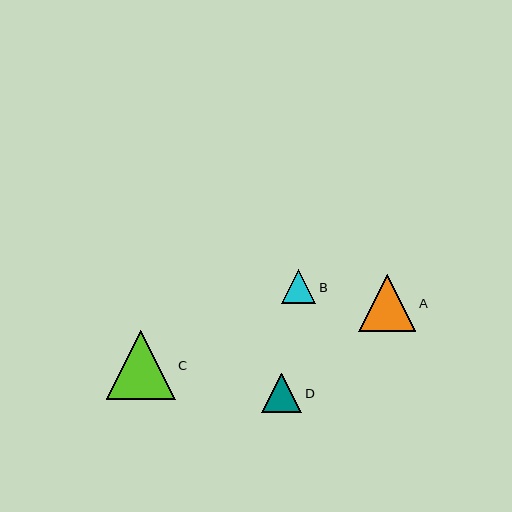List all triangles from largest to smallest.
From largest to smallest: C, A, D, B.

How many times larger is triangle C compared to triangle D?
Triangle C is approximately 1.7 times the size of triangle D.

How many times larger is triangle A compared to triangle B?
Triangle A is approximately 1.7 times the size of triangle B.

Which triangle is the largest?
Triangle C is the largest with a size of approximately 69 pixels.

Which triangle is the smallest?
Triangle B is the smallest with a size of approximately 34 pixels.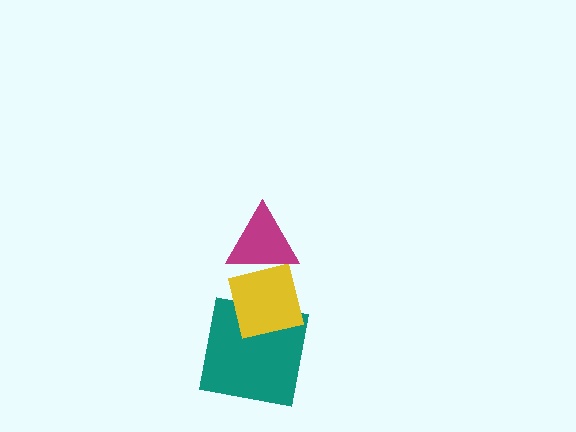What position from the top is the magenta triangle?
The magenta triangle is 1st from the top.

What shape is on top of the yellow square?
The magenta triangle is on top of the yellow square.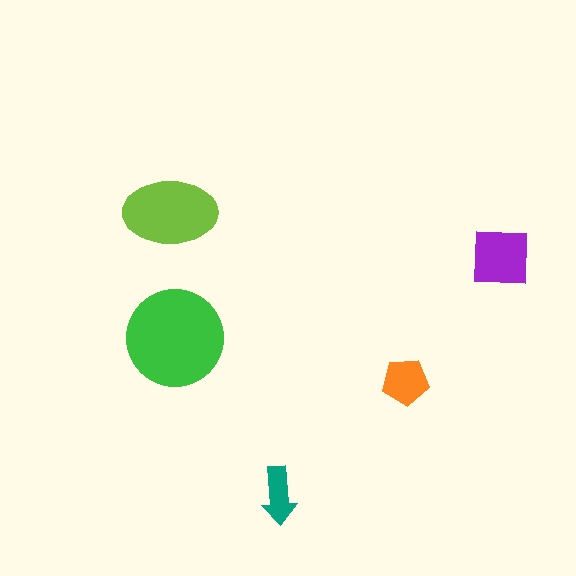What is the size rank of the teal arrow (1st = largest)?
5th.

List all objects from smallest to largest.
The teal arrow, the orange pentagon, the purple square, the lime ellipse, the green circle.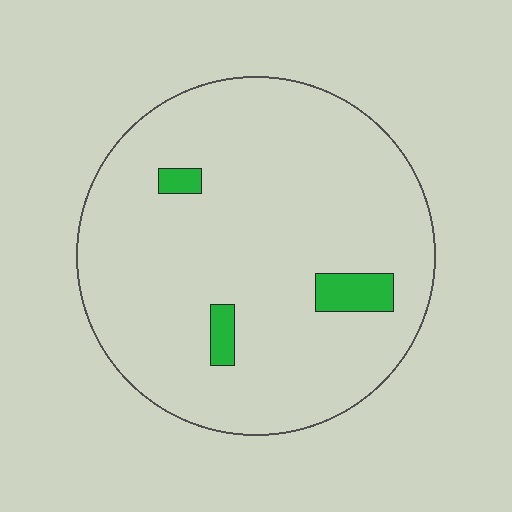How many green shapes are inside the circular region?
3.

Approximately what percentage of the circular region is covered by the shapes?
Approximately 5%.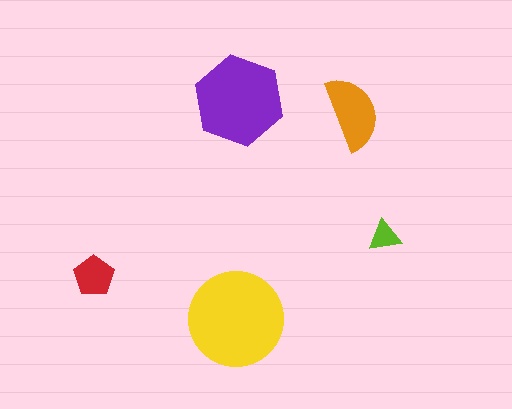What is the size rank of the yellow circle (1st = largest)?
1st.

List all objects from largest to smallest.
The yellow circle, the purple hexagon, the orange semicircle, the red pentagon, the lime triangle.